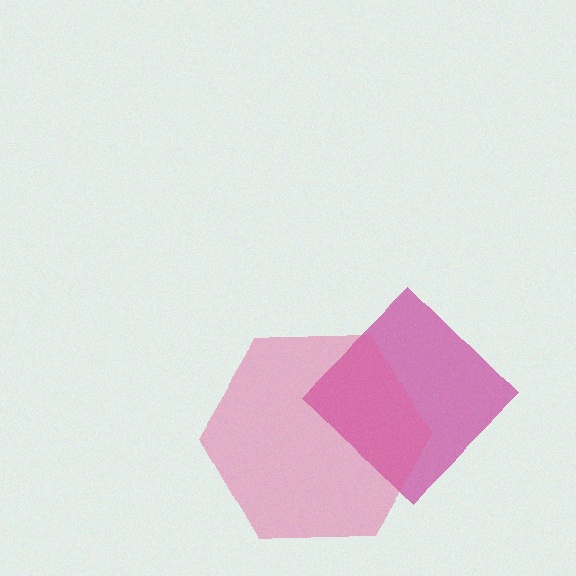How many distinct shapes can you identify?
There are 2 distinct shapes: a magenta diamond, a pink hexagon.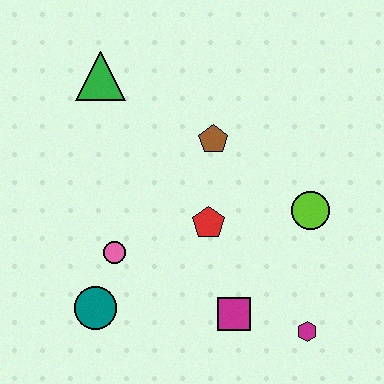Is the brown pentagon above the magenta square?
Yes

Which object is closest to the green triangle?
The brown pentagon is closest to the green triangle.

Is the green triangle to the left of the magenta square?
Yes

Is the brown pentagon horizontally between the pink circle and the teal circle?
No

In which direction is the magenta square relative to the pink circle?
The magenta square is to the right of the pink circle.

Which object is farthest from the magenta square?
The green triangle is farthest from the magenta square.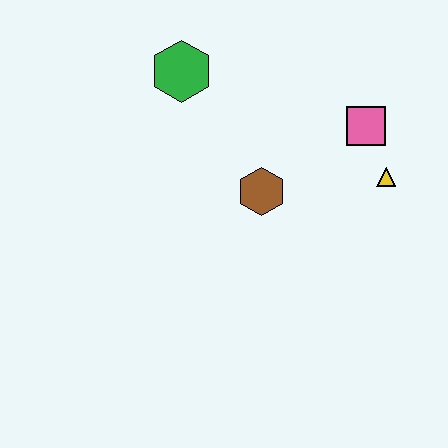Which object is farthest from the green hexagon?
The yellow triangle is farthest from the green hexagon.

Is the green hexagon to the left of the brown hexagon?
Yes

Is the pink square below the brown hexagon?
No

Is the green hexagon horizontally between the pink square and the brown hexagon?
No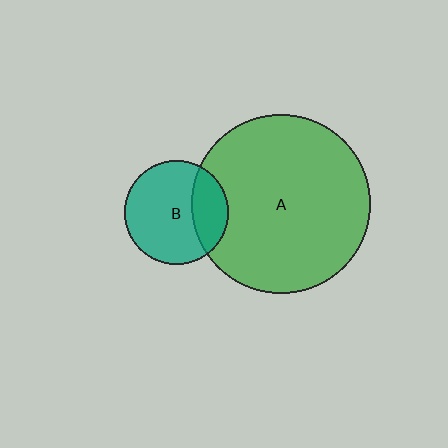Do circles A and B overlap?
Yes.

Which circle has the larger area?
Circle A (green).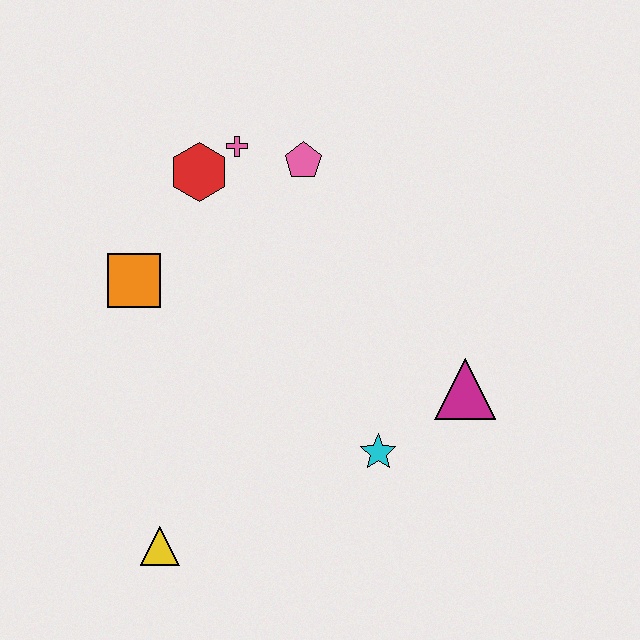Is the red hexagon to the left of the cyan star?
Yes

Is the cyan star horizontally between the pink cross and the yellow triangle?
No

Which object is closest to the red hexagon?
The pink cross is closest to the red hexagon.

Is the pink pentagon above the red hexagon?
Yes